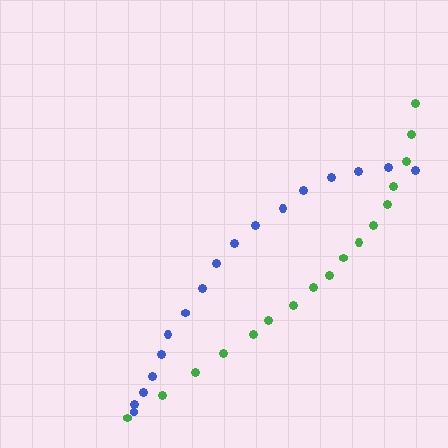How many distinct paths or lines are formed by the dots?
There are 2 distinct paths.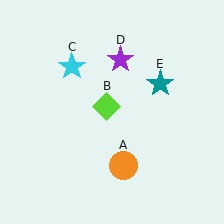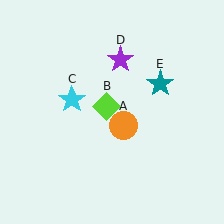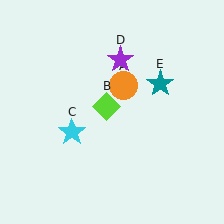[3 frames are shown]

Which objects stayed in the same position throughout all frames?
Lime diamond (object B) and purple star (object D) and teal star (object E) remained stationary.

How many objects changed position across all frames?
2 objects changed position: orange circle (object A), cyan star (object C).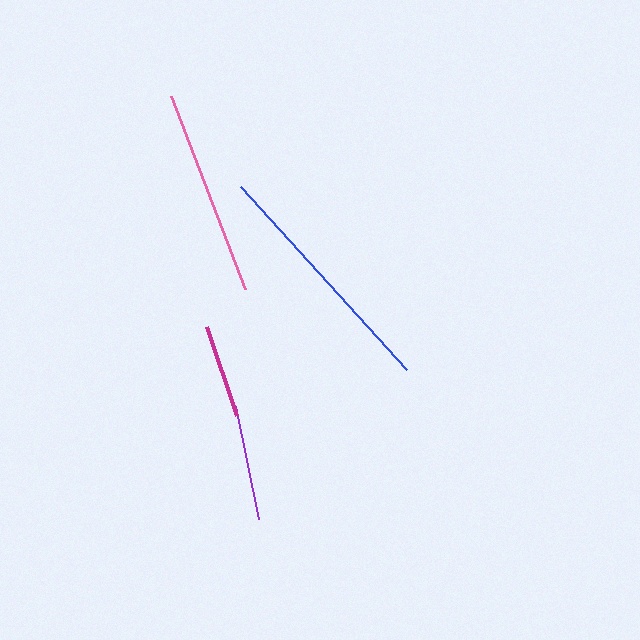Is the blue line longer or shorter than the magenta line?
The blue line is longer than the magenta line.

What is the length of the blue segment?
The blue segment is approximately 247 pixels long.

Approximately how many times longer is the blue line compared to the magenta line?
The blue line is approximately 2.6 times the length of the magenta line.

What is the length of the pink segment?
The pink segment is approximately 206 pixels long.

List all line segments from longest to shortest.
From longest to shortest: blue, pink, purple, magenta.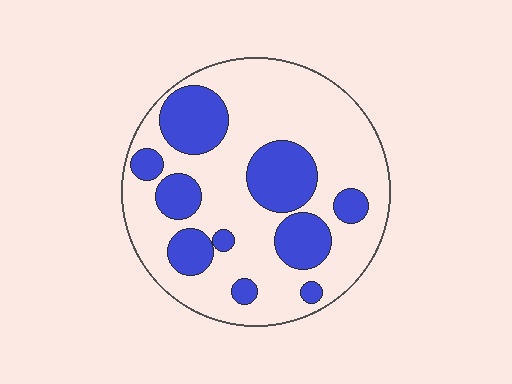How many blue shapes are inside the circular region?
10.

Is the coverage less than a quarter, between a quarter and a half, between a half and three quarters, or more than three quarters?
Between a quarter and a half.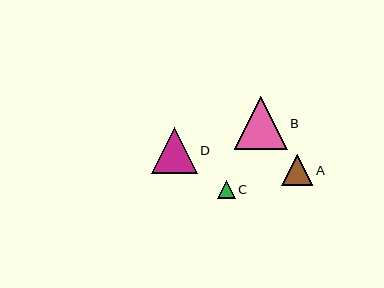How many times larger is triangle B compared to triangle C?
Triangle B is approximately 3.0 times the size of triangle C.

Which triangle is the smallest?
Triangle C is the smallest with a size of approximately 18 pixels.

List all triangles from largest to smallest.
From largest to smallest: B, D, A, C.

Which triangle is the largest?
Triangle B is the largest with a size of approximately 53 pixels.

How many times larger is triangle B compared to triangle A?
Triangle B is approximately 1.7 times the size of triangle A.